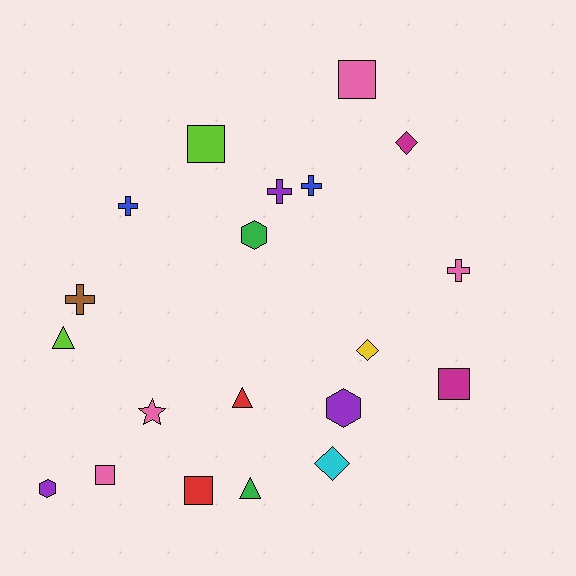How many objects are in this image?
There are 20 objects.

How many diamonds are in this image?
There are 3 diamonds.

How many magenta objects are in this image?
There are 2 magenta objects.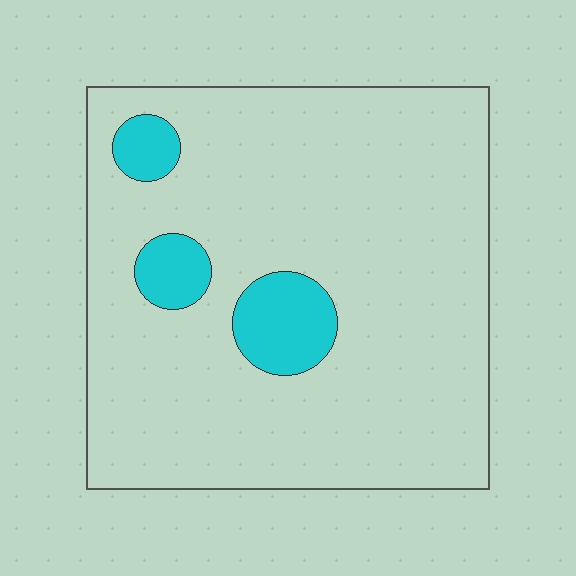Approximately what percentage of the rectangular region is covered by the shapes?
Approximately 10%.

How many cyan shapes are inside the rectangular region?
3.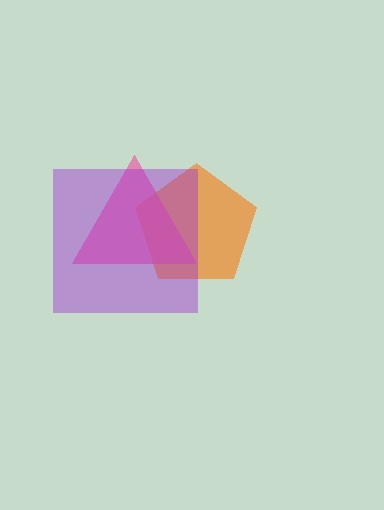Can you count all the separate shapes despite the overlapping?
Yes, there are 3 separate shapes.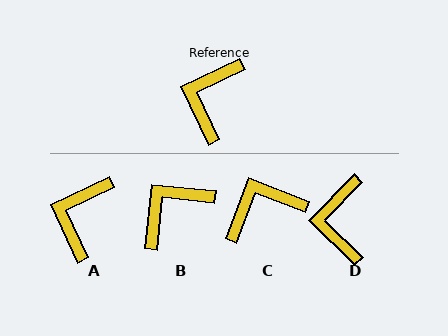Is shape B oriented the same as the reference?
No, it is off by about 31 degrees.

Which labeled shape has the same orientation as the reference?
A.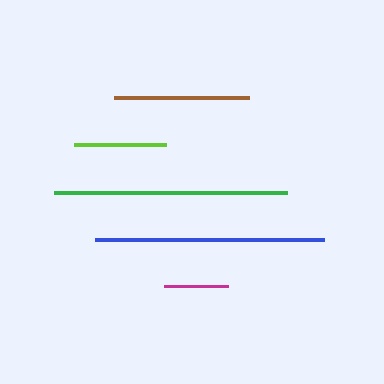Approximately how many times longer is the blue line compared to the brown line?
The blue line is approximately 1.7 times the length of the brown line.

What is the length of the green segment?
The green segment is approximately 233 pixels long.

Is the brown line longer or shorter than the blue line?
The blue line is longer than the brown line.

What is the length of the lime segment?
The lime segment is approximately 92 pixels long.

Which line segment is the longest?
The green line is the longest at approximately 233 pixels.